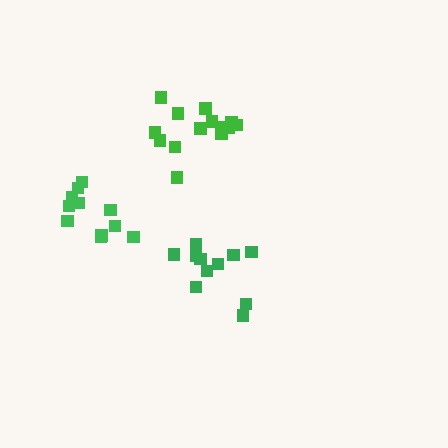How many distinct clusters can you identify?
There are 3 distinct clusters.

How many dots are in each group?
Group 1: 11 dots, Group 2: 14 dots, Group 3: 11 dots (36 total).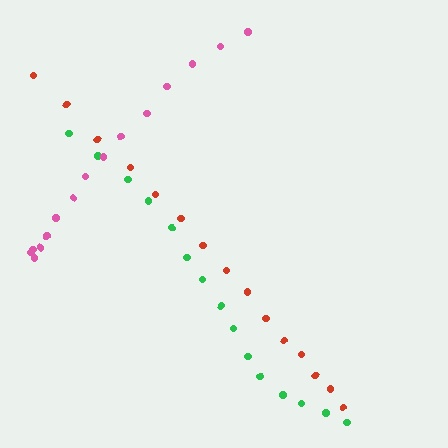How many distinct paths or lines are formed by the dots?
There are 3 distinct paths.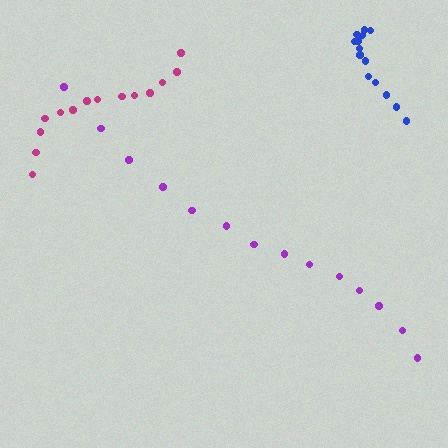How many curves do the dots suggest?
There are 3 distinct paths.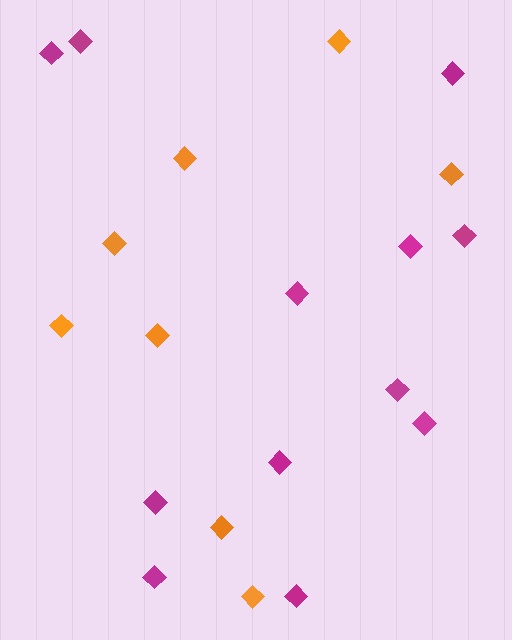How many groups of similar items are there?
There are 2 groups: one group of magenta diamonds (12) and one group of orange diamonds (8).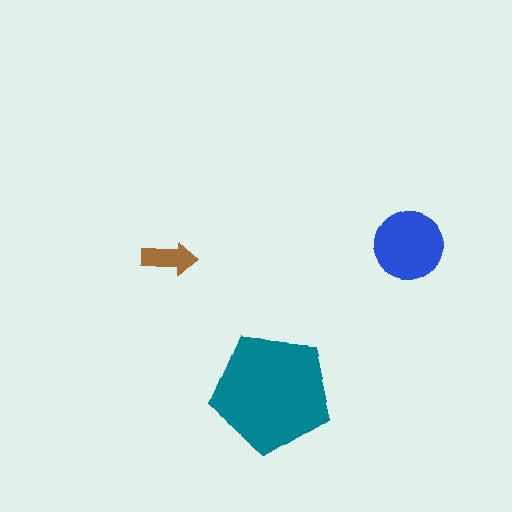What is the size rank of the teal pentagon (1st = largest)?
1st.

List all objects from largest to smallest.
The teal pentagon, the blue circle, the brown arrow.